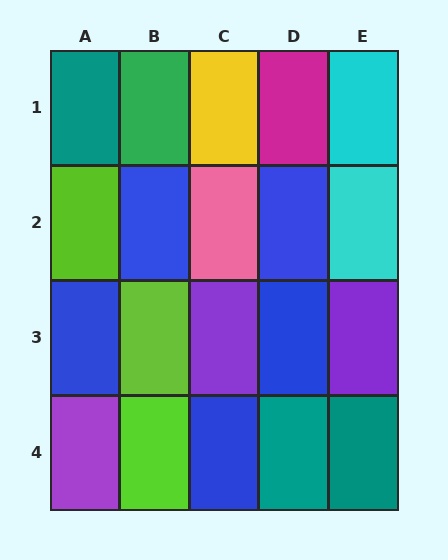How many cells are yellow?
1 cell is yellow.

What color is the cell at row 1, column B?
Green.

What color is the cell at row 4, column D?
Teal.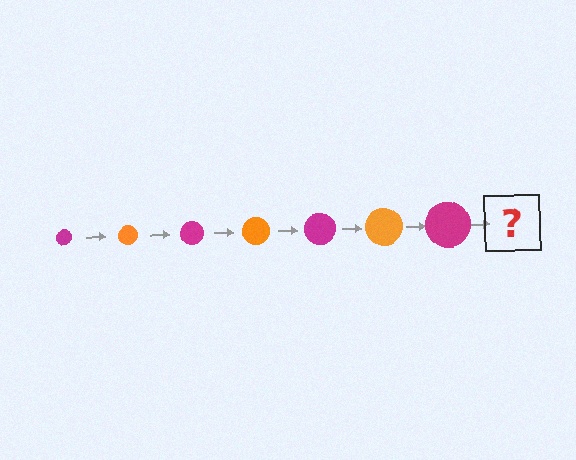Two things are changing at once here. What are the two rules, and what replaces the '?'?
The two rules are that the circle grows larger each step and the color cycles through magenta and orange. The '?' should be an orange circle, larger than the previous one.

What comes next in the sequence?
The next element should be an orange circle, larger than the previous one.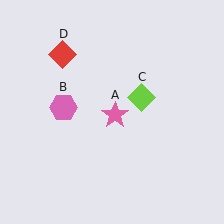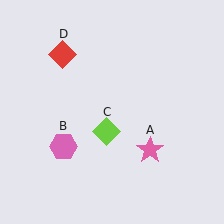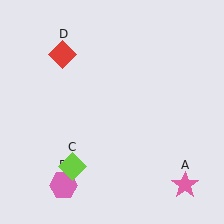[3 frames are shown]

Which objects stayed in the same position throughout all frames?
Red diamond (object D) remained stationary.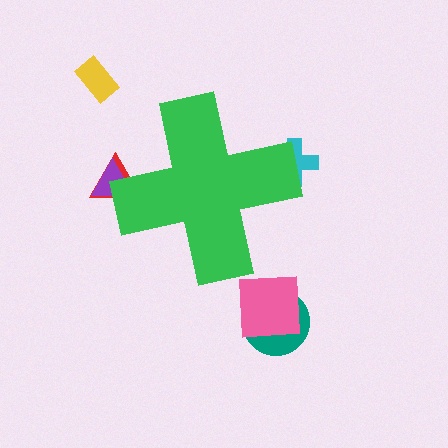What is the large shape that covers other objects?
A green cross.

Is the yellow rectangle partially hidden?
No, the yellow rectangle is fully visible.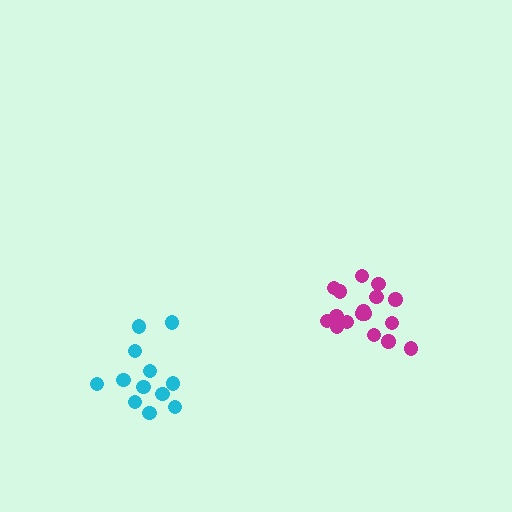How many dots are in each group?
Group 1: 12 dots, Group 2: 17 dots (29 total).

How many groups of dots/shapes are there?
There are 2 groups.